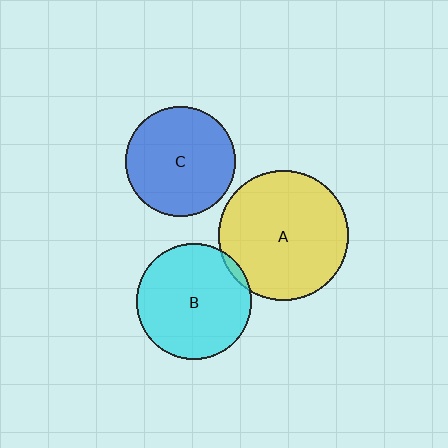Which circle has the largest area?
Circle A (yellow).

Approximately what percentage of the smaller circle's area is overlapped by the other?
Approximately 5%.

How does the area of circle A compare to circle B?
Approximately 1.3 times.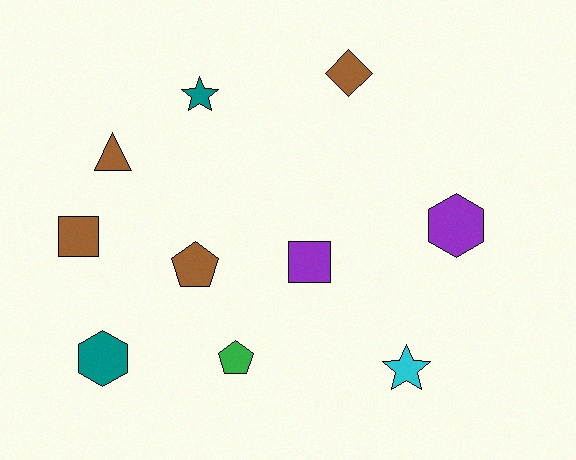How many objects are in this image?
There are 10 objects.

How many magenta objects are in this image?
There are no magenta objects.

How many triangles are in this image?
There is 1 triangle.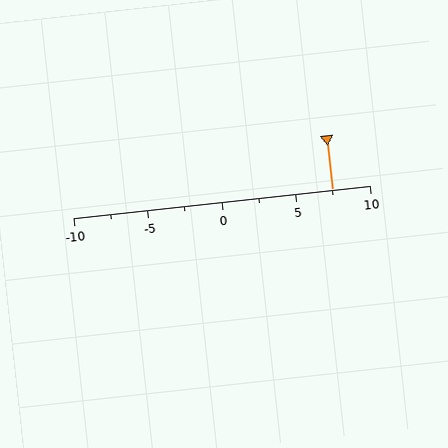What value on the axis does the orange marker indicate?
The marker indicates approximately 7.5.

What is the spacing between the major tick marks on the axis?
The major ticks are spaced 5 apart.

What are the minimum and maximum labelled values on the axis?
The axis runs from -10 to 10.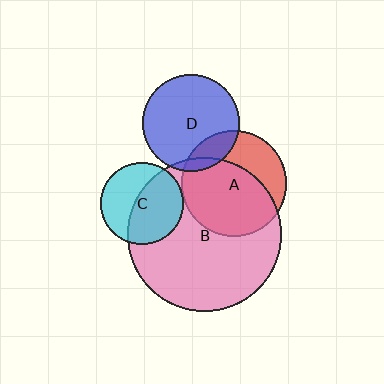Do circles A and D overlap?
Yes.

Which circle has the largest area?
Circle B (pink).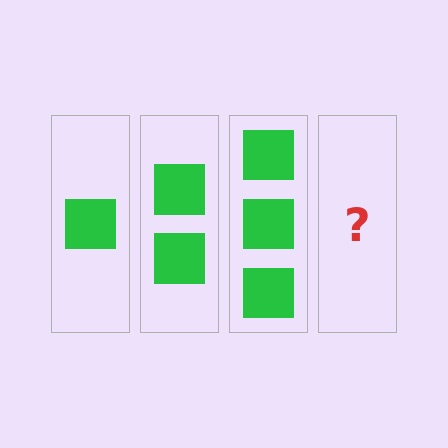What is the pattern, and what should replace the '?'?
The pattern is that each step adds one more square. The '?' should be 4 squares.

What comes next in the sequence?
The next element should be 4 squares.